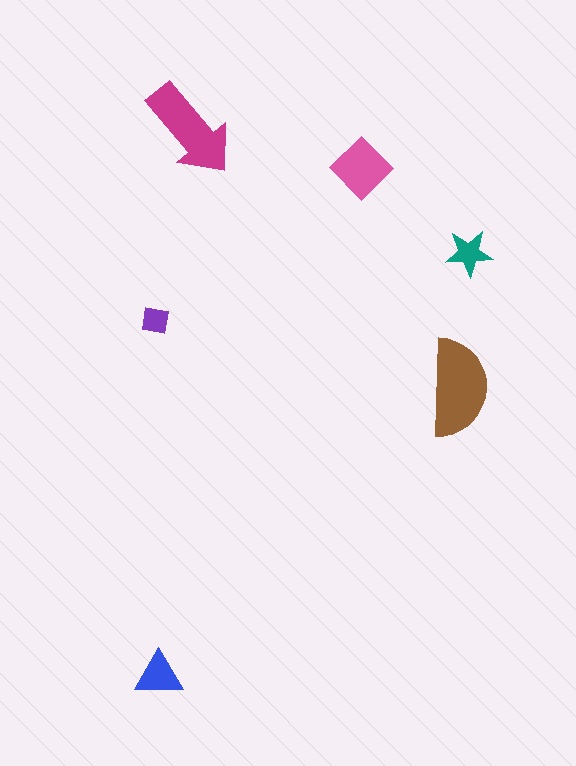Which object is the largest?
The brown semicircle.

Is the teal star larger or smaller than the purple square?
Larger.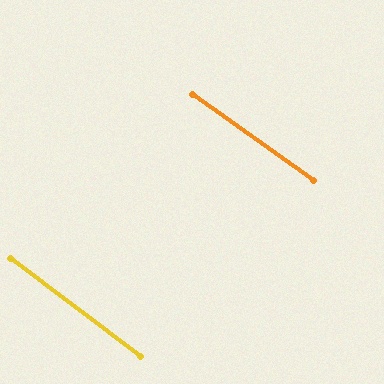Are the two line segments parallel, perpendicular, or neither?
Parallel — their directions differ by only 1.4°.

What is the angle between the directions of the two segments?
Approximately 1 degree.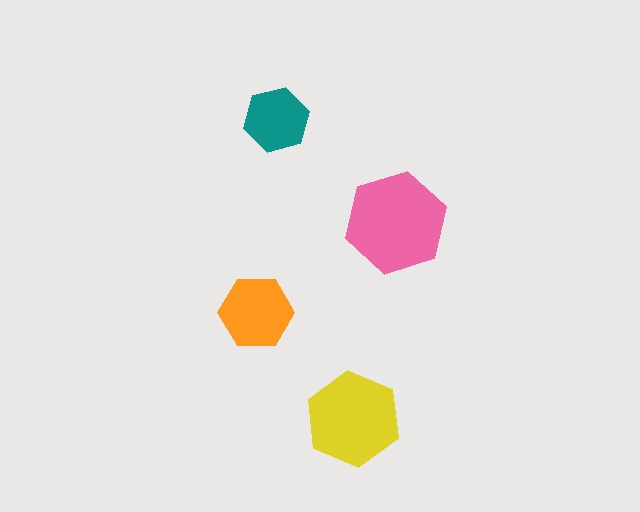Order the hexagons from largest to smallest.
the pink one, the yellow one, the orange one, the teal one.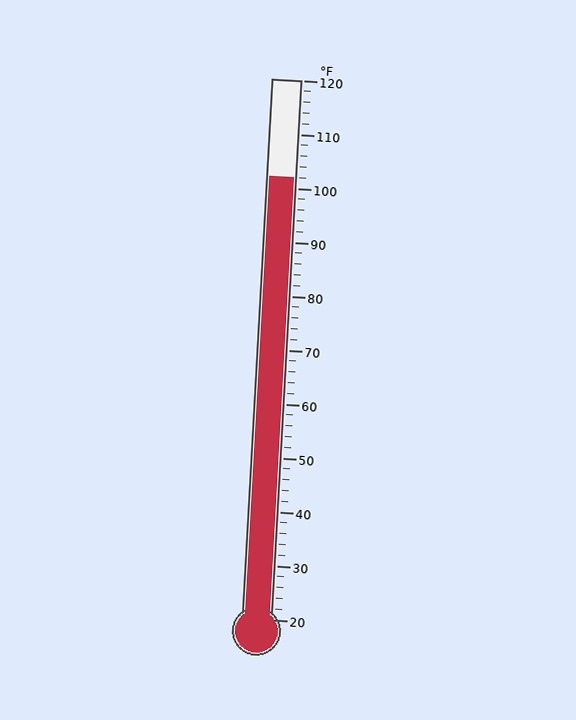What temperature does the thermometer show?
The thermometer shows approximately 102°F.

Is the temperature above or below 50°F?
The temperature is above 50°F.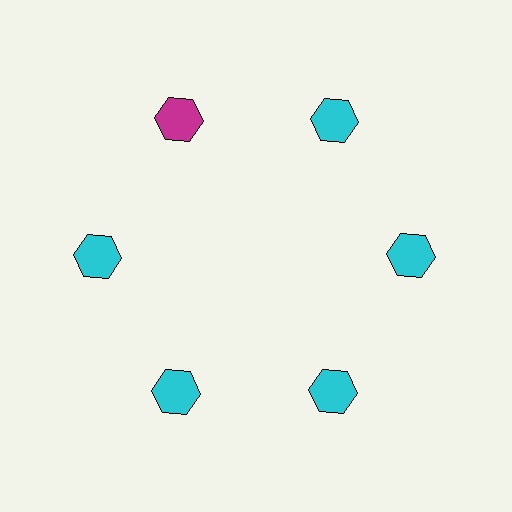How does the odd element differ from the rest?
It has a different color: magenta instead of cyan.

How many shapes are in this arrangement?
There are 6 shapes arranged in a ring pattern.